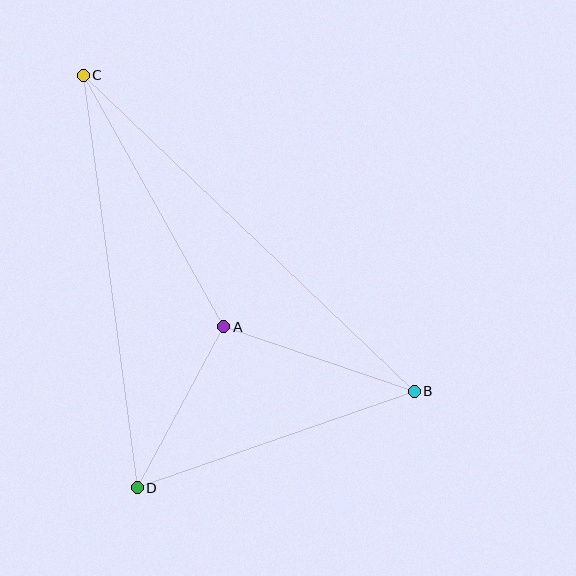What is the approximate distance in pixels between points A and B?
The distance between A and B is approximately 201 pixels.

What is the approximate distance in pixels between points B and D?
The distance between B and D is approximately 293 pixels.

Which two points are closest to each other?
Points A and D are closest to each other.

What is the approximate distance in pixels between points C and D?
The distance between C and D is approximately 416 pixels.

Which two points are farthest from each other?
Points B and C are farthest from each other.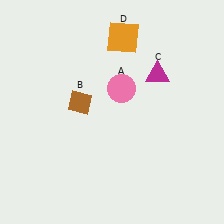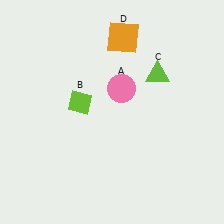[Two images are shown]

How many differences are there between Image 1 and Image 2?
There are 2 differences between the two images.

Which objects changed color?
B changed from brown to lime. C changed from magenta to lime.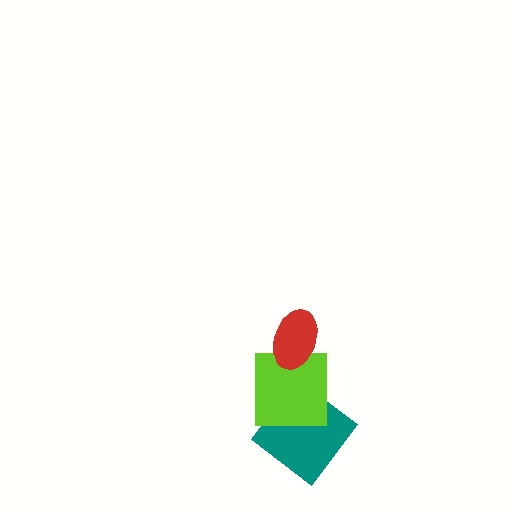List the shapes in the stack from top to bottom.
From top to bottom: the red ellipse, the lime square, the teal diamond.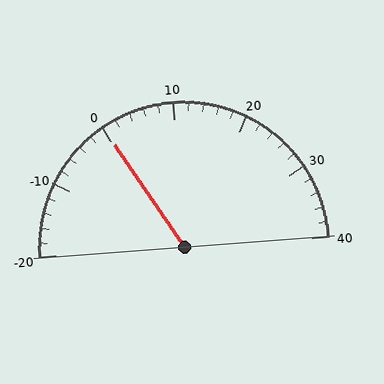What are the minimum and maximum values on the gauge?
The gauge ranges from -20 to 40.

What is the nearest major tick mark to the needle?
The nearest major tick mark is 0.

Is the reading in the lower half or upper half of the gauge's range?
The reading is in the lower half of the range (-20 to 40).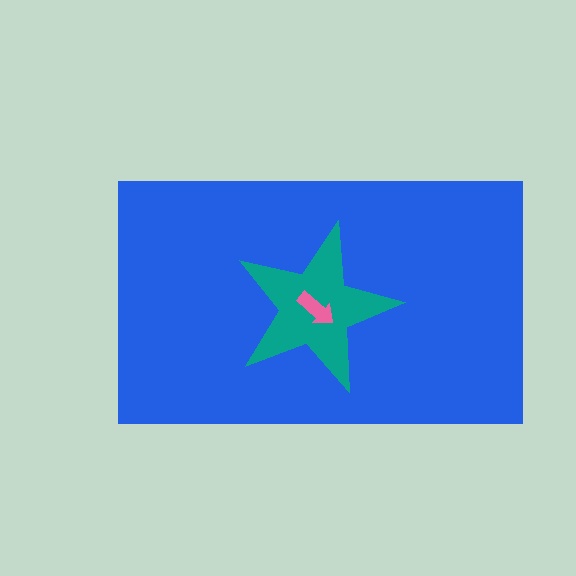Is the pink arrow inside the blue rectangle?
Yes.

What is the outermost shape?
The blue rectangle.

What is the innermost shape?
The pink arrow.